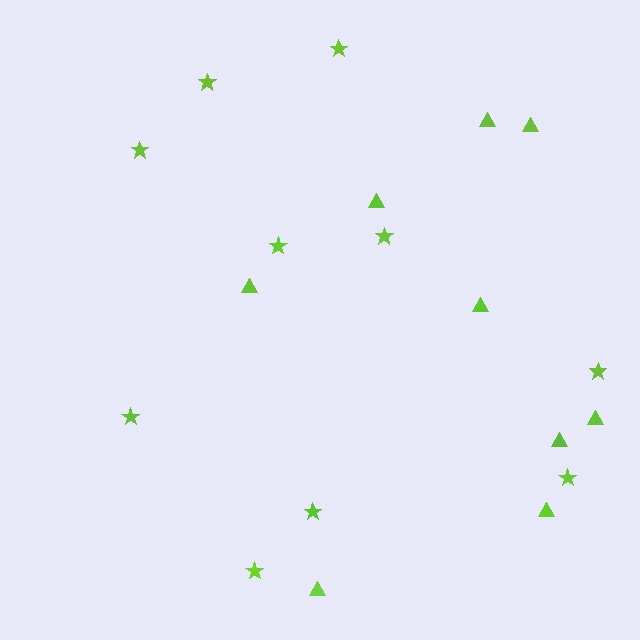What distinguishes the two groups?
There are 2 groups: one group of stars (10) and one group of triangles (9).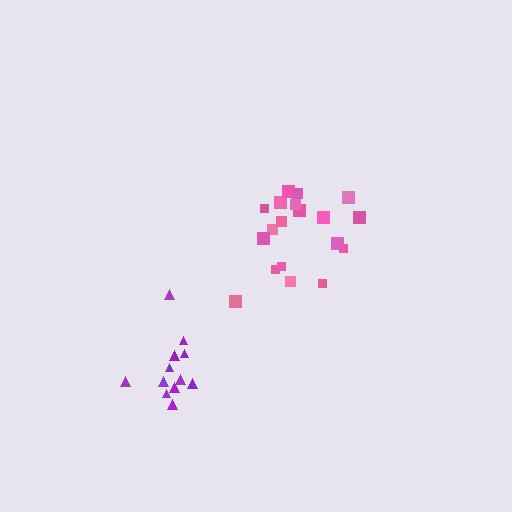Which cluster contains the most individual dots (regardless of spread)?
Pink (19).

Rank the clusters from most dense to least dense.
purple, pink.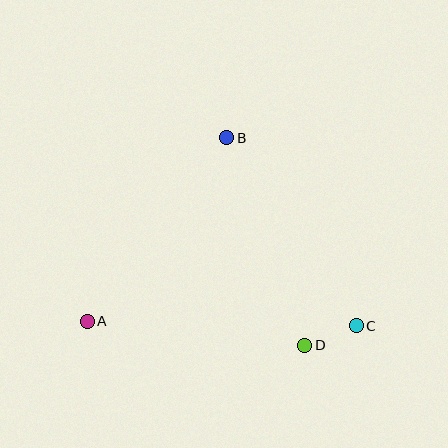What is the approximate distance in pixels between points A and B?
The distance between A and B is approximately 231 pixels.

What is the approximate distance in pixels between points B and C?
The distance between B and C is approximately 229 pixels.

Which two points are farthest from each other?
Points A and C are farthest from each other.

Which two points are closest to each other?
Points C and D are closest to each other.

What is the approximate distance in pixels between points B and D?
The distance between B and D is approximately 222 pixels.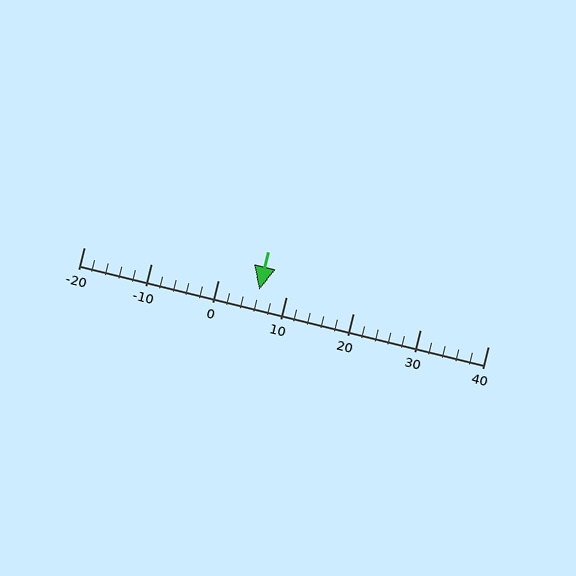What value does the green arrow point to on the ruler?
The green arrow points to approximately 6.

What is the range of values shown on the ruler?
The ruler shows values from -20 to 40.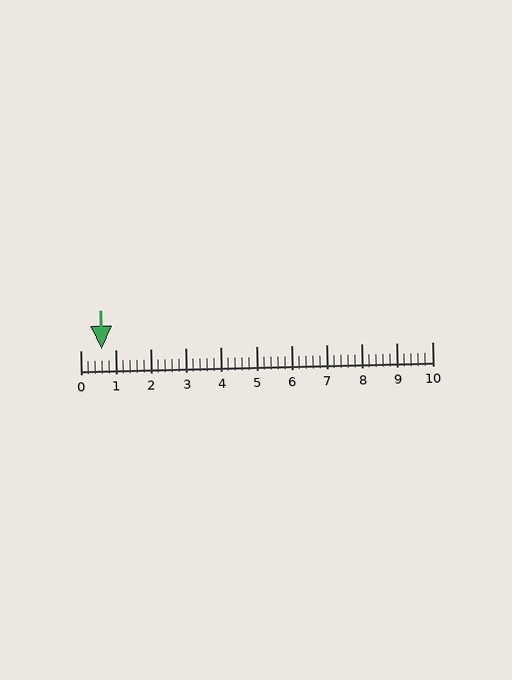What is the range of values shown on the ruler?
The ruler shows values from 0 to 10.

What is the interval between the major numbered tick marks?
The major tick marks are spaced 1 units apart.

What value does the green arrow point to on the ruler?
The green arrow points to approximately 0.6.